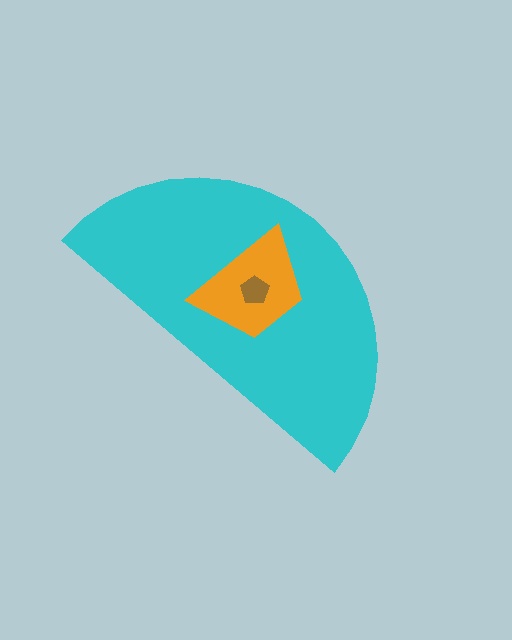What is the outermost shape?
The cyan semicircle.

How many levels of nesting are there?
3.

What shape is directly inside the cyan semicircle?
The orange trapezoid.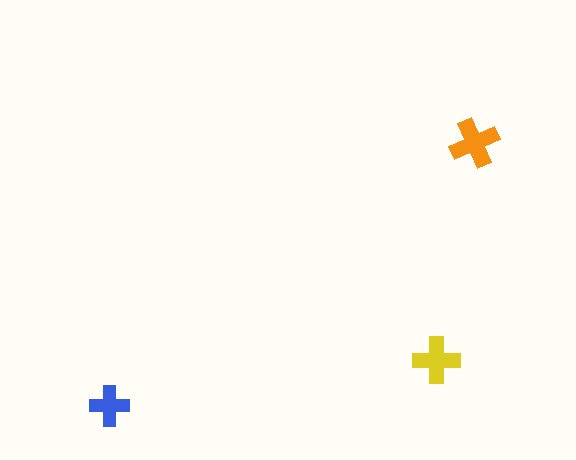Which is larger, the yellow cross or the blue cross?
The yellow one.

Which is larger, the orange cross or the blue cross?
The orange one.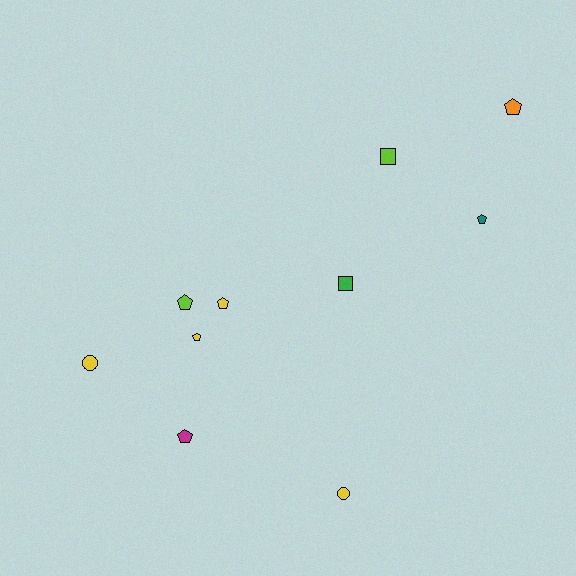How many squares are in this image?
There are 2 squares.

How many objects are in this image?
There are 10 objects.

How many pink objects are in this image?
There are no pink objects.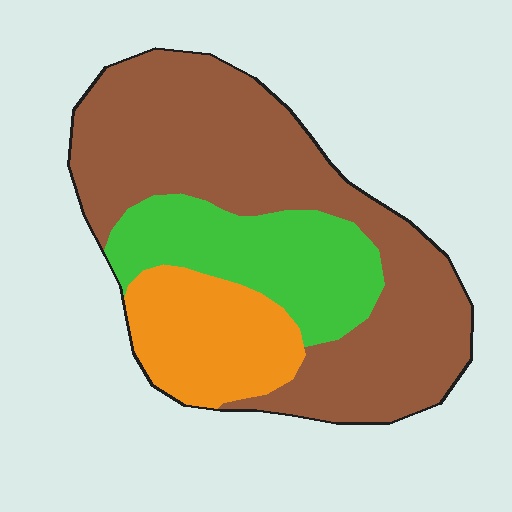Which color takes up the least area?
Orange, at roughly 20%.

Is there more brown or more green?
Brown.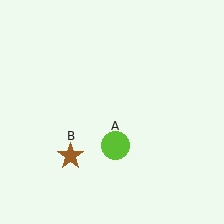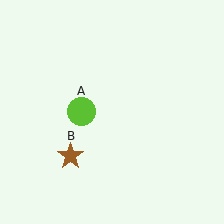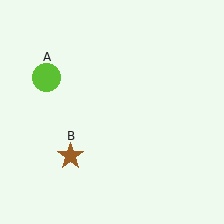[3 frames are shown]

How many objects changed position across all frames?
1 object changed position: lime circle (object A).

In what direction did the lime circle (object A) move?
The lime circle (object A) moved up and to the left.